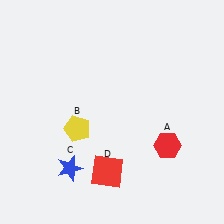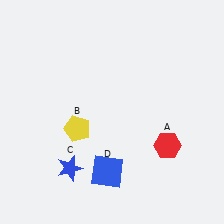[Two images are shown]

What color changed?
The square (D) changed from red in Image 1 to blue in Image 2.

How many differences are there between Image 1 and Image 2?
There is 1 difference between the two images.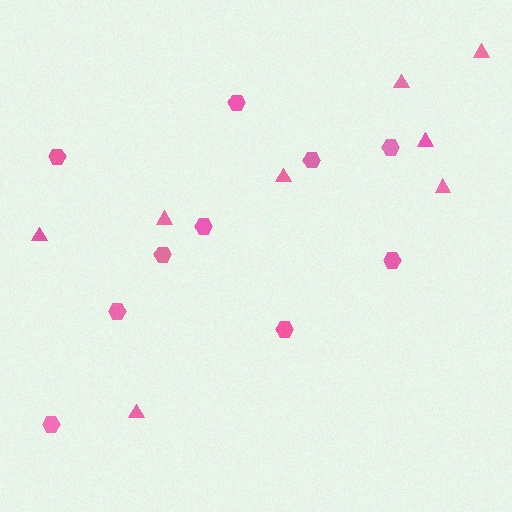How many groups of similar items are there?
There are 2 groups: one group of triangles (8) and one group of hexagons (10).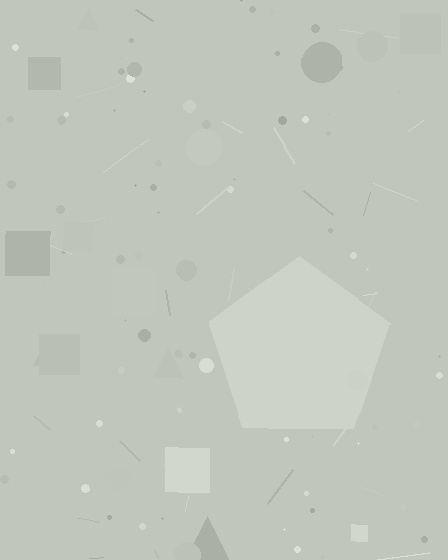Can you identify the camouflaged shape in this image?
The camouflaged shape is a pentagon.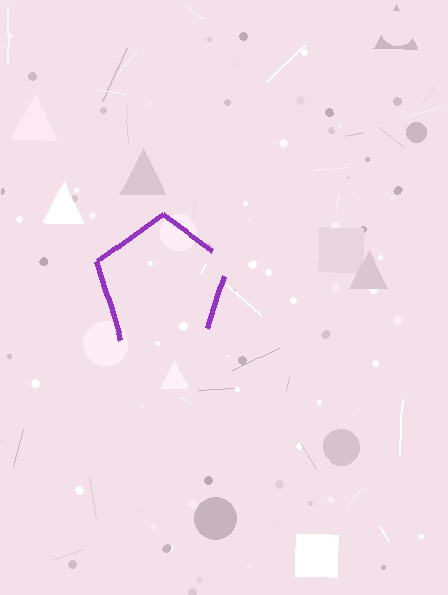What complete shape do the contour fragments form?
The contour fragments form a pentagon.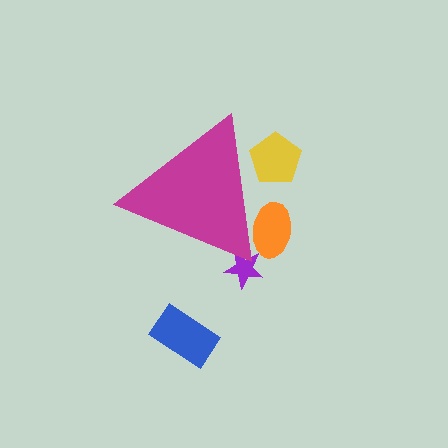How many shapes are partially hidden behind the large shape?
3 shapes are partially hidden.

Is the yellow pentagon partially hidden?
Yes, the yellow pentagon is partially hidden behind the magenta triangle.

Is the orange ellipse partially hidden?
Yes, the orange ellipse is partially hidden behind the magenta triangle.